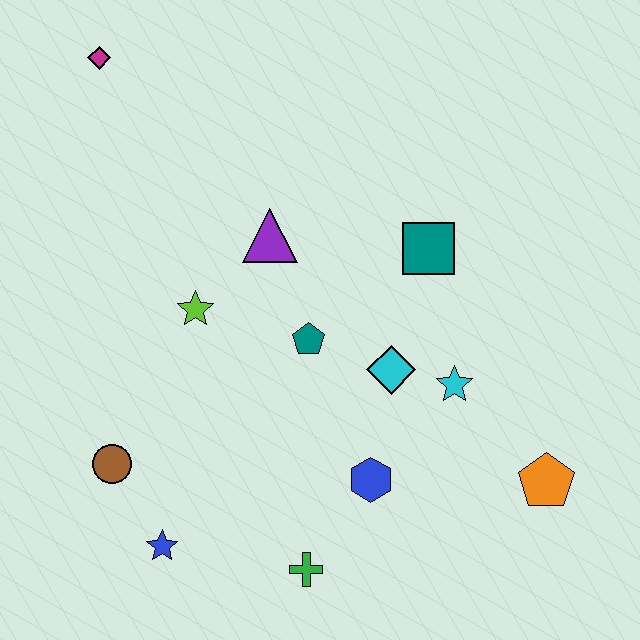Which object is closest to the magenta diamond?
The purple triangle is closest to the magenta diamond.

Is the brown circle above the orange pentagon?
Yes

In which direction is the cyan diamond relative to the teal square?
The cyan diamond is below the teal square.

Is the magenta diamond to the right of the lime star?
No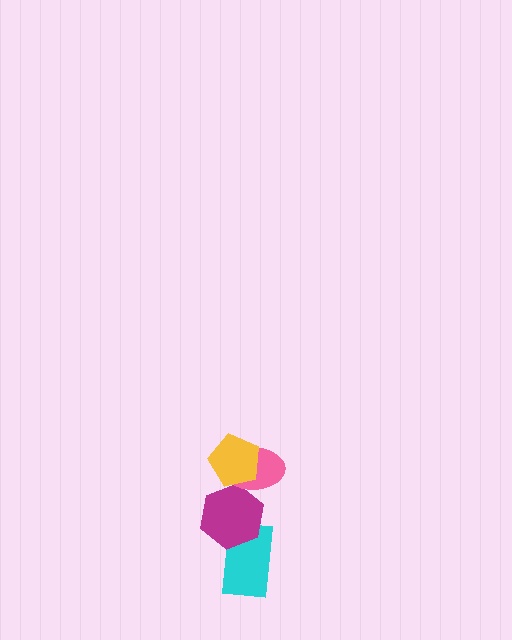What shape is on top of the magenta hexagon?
The pink ellipse is on top of the magenta hexagon.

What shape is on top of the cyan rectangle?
The magenta hexagon is on top of the cyan rectangle.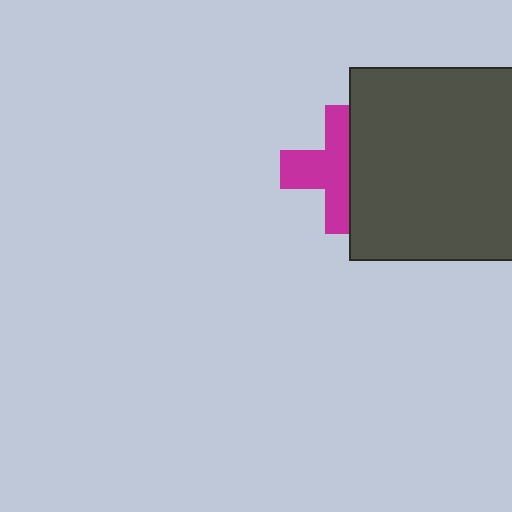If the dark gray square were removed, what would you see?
You would see the complete magenta cross.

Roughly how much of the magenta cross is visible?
About half of it is visible (roughly 57%).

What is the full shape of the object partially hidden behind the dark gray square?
The partially hidden object is a magenta cross.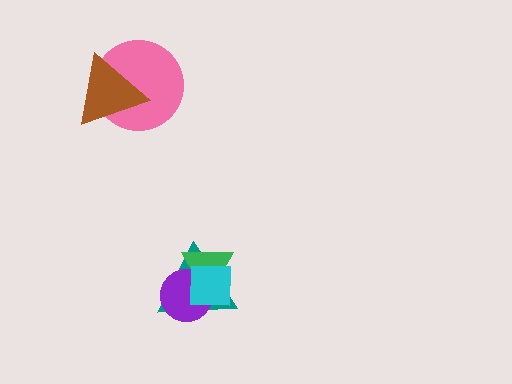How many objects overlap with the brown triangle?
1 object overlaps with the brown triangle.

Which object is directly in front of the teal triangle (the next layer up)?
The green triangle is directly in front of the teal triangle.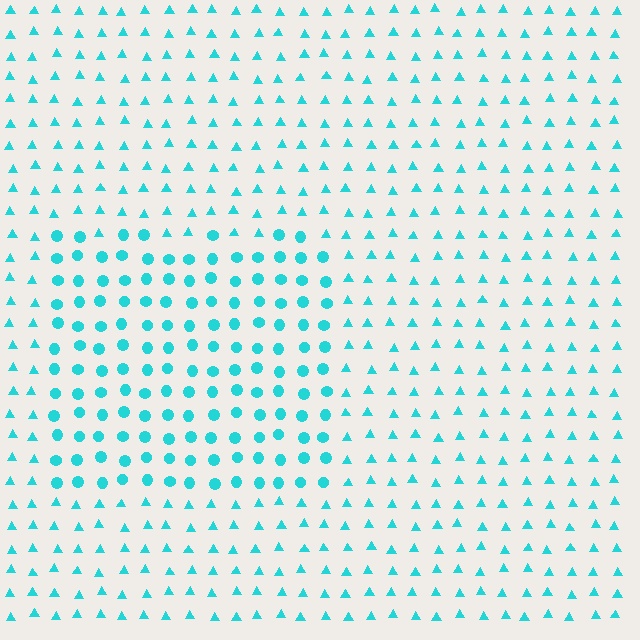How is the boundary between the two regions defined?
The boundary is defined by a change in element shape: circles inside vs. triangles outside. All elements share the same color and spacing.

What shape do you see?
I see a rectangle.